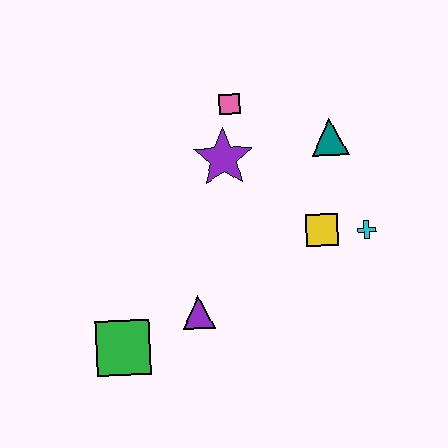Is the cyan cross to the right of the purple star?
Yes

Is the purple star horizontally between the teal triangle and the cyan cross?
No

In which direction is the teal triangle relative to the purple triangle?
The teal triangle is above the purple triangle.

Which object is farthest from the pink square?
The green square is farthest from the pink square.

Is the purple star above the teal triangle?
No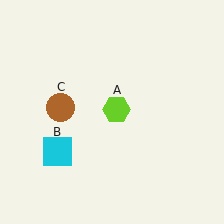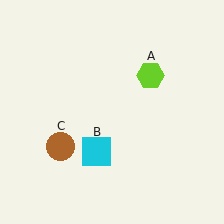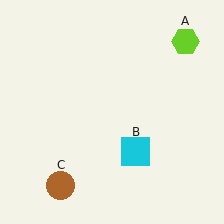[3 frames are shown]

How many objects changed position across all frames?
3 objects changed position: lime hexagon (object A), cyan square (object B), brown circle (object C).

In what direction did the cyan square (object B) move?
The cyan square (object B) moved right.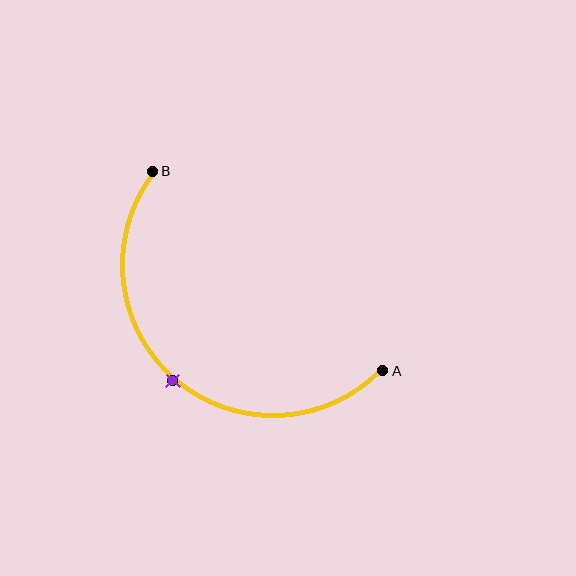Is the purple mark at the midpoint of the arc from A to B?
Yes. The purple mark lies on the arc at equal arc-length from both A and B — it is the arc midpoint.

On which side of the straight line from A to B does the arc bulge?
The arc bulges below and to the left of the straight line connecting A and B.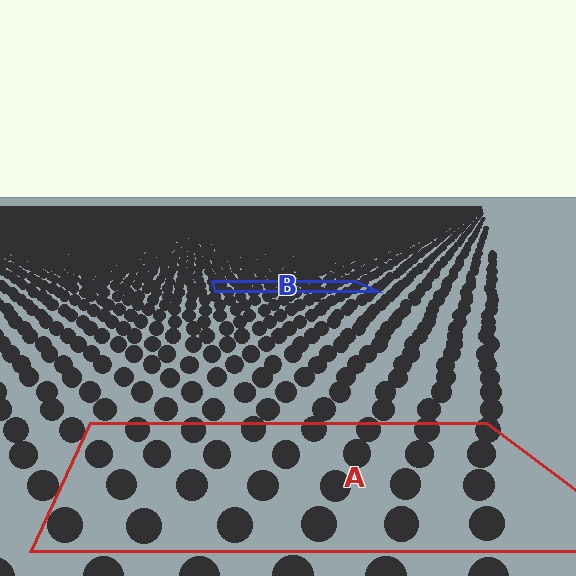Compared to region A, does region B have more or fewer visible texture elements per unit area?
Region B has more texture elements per unit area — they are packed more densely because it is farther away.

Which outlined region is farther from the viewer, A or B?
Region B is farther from the viewer — the texture elements inside it appear smaller and more densely packed.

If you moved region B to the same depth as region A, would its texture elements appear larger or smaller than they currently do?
They would appear larger. At a closer depth, the same texture elements are projected at a bigger on-screen size.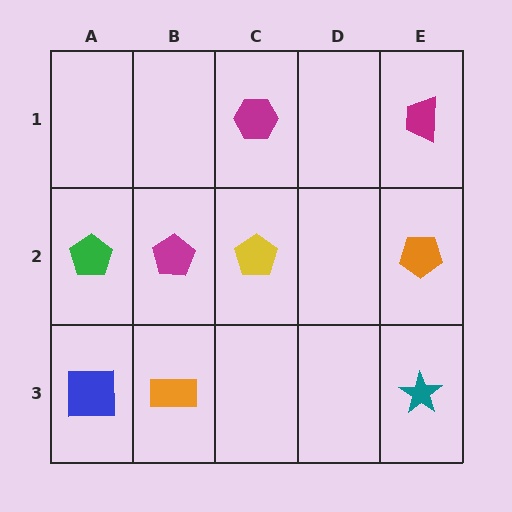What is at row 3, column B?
An orange rectangle.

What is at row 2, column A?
A green pentagon.